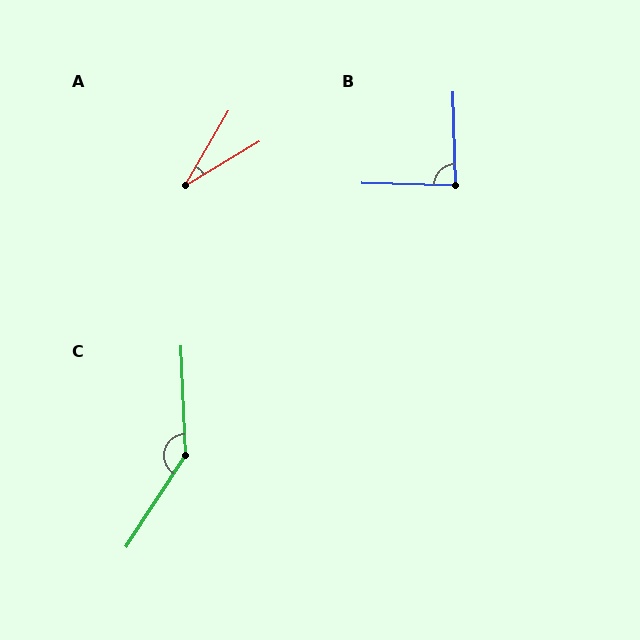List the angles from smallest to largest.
A (29°), B (87°), C (144°).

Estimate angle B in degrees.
Approximately 87 degrees.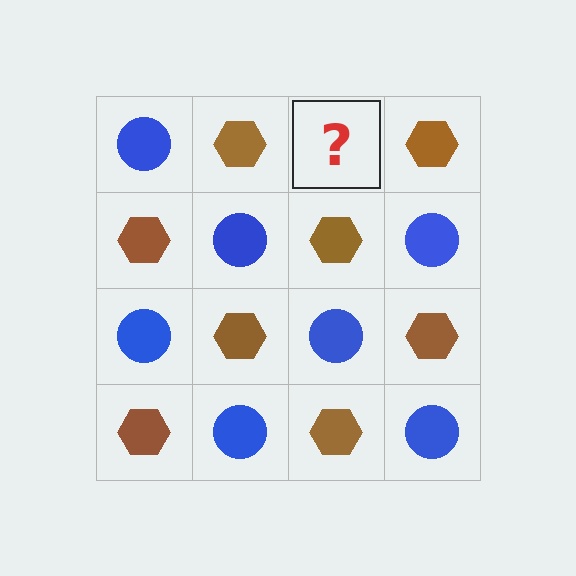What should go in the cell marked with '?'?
The missing cell should contain a blue circle.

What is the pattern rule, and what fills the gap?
The rule is that it alternates blue circle and brown hexagon in a checkerboard pattern. The gap should be filled with a blue circle.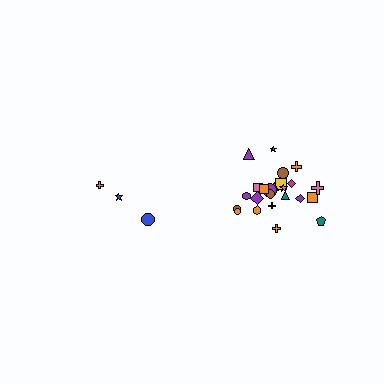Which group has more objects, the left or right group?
The right group.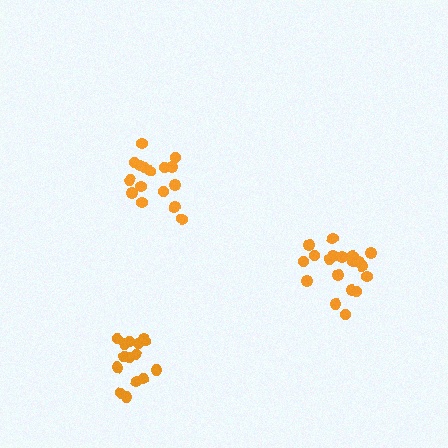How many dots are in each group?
Group 1: 16 dots, Group 2: 19 dots, Group 3: 15 dots (50 total).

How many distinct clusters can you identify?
There are 3 distinct clusters.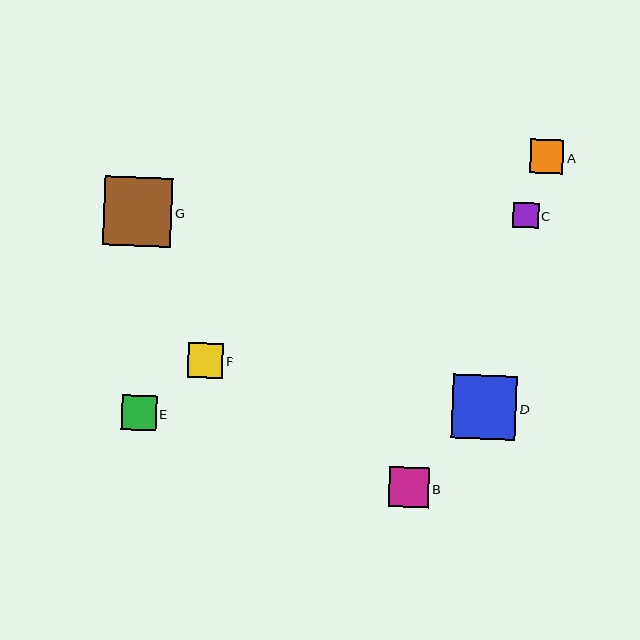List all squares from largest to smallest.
From largest to smallest: G, D, B, F, E, A, C.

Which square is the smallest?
Square C is the smallest with a size of approximately 25 pixels.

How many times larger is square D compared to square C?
Square D is approximately 2.5 times the size of square C.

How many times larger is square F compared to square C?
Square F is approximately 1.4 times the size of square C.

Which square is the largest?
Square G is the largest with a size of approximately 68 pixels.